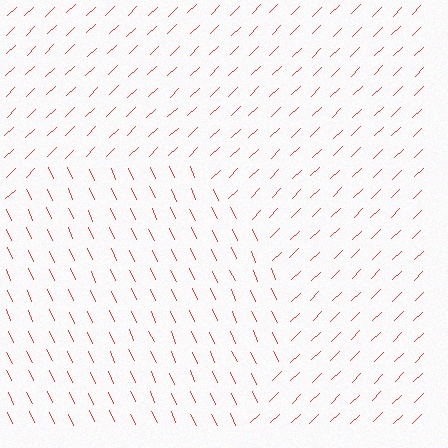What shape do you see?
I see a circle.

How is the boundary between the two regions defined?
The boundary is defined purely by a change in line orientation (approximately 70 degrees difference). All lines are the same color and thickness.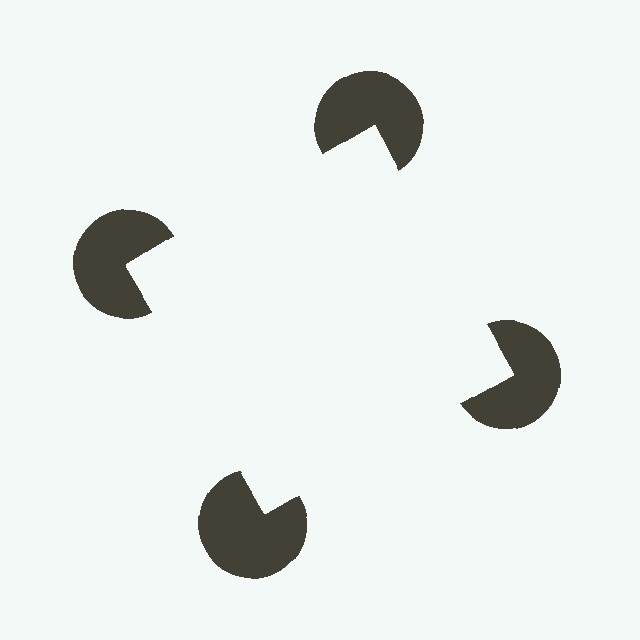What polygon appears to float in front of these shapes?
An illusory square — its edges are inferred from the aligned wedge cuts in the pac-man discs, not physically drawn.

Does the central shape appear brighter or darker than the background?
It typically appears slightly brighter than the background, even though no actual brightness change is drawn.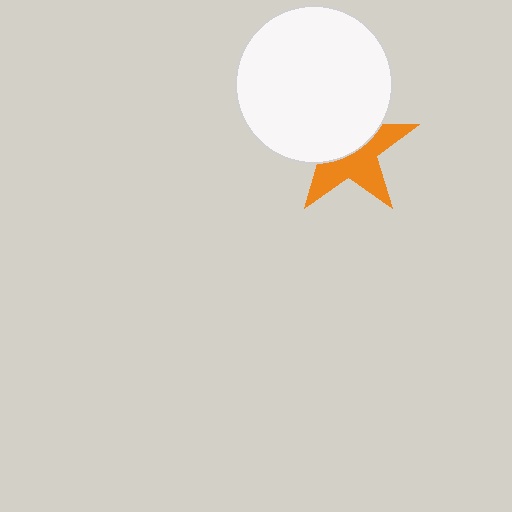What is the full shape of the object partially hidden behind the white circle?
The partially hidden object is an orange star.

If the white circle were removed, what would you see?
You would see the complete orange star.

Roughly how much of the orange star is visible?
About half of it is visible (roughly 49%).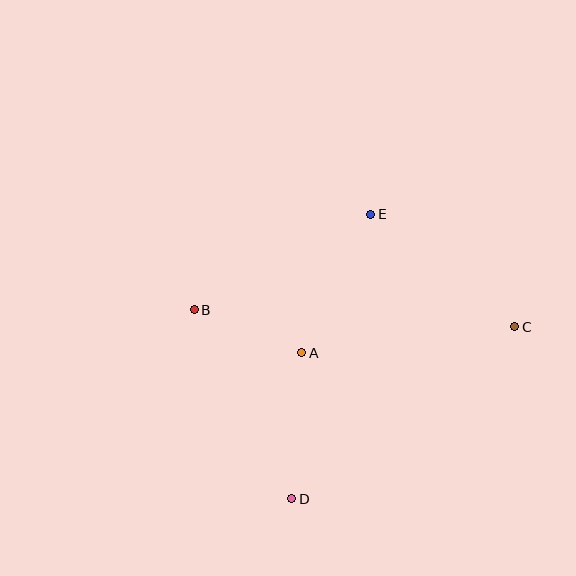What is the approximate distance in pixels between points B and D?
The distance between B and D is approximately 213 pixels.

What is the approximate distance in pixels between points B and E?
The distance between B and E is approximately 201 pixels.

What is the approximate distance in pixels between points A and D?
The distance between A and D is approximately 146 pixels.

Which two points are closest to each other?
Points A and B are closest to each other.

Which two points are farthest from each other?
Points B and C are farthest from each other.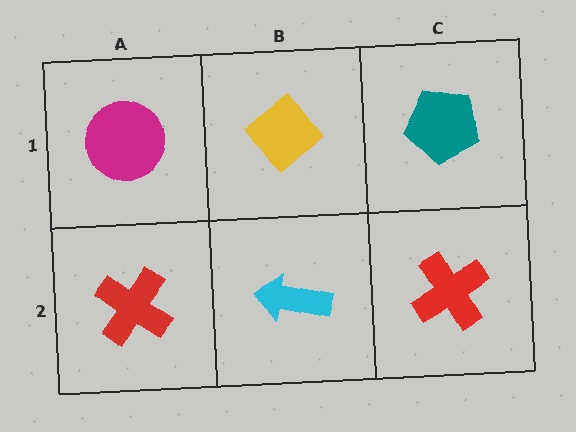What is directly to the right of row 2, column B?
A red cross.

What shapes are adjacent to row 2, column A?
A magenta circle (row 1, column A), a cyan arrow (row 2, column B).